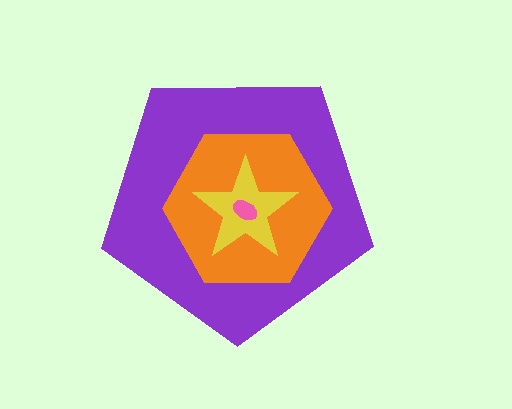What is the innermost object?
The pink ellipse.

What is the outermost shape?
The purple pentagon.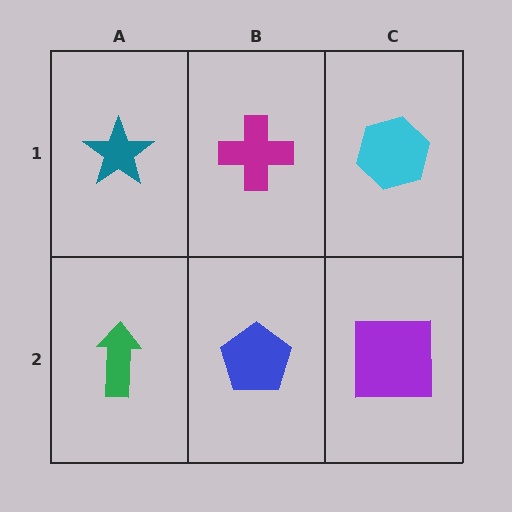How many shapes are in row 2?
3 shapes.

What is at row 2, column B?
A blue pentagon.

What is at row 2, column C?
A purple square.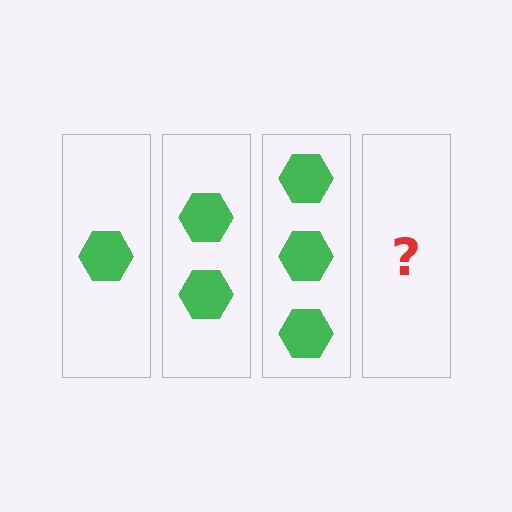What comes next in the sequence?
The next element should be 4 hexagons.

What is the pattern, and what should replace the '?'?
The pattern is that each step adds one more hexagon. The '?' should be 4 hexagons.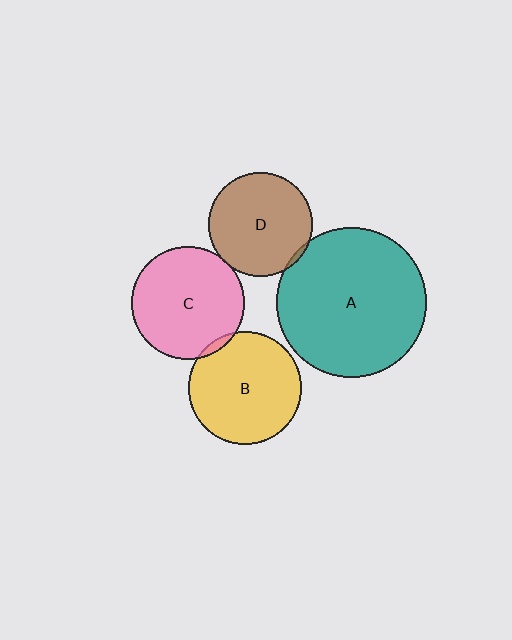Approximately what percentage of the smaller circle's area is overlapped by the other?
Approximately 5%.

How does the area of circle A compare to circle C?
Approximately 1.7 times.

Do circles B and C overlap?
Yes.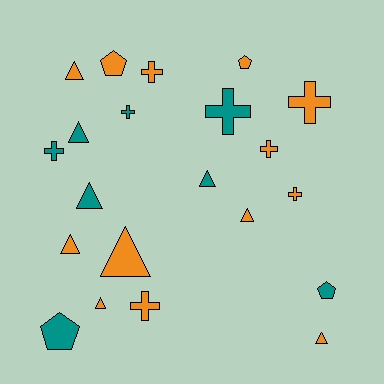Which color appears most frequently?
Orange, with 13 objects.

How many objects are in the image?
There are 21 objects.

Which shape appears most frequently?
Triangle, with 9 objects.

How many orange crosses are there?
There are 5 orange crosses.